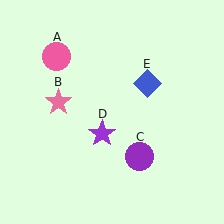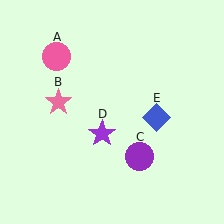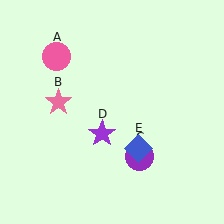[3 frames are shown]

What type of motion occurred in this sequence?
The blue diamond (object E) rotated clockwise around the center of the scene.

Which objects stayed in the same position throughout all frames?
Pink circle (object A) and pink star (object B) and purple circle (object C) and purple star (object D) remained stationary.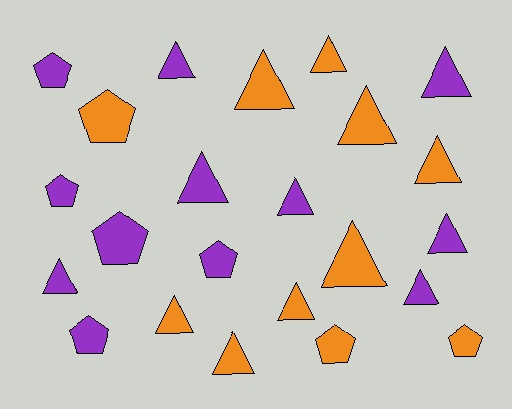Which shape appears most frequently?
Triangle, with 15 objects.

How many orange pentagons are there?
There are 3 orange pentagons.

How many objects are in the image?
There are 23 objects.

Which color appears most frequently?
Purple, with 12 objects.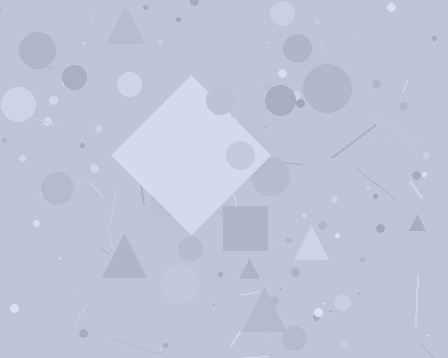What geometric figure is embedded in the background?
A diamond is embedded in the background.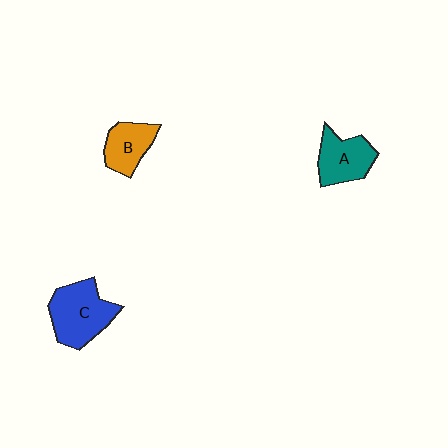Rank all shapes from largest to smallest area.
From largest to smallest: C (blue), A (teal), B (orange).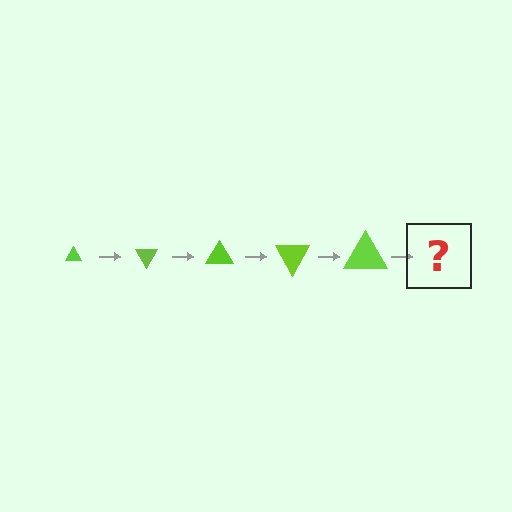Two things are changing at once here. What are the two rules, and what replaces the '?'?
The two rules are that the triangle grows larger each step and it rotates 60 degrees each step. The '?' should be a triangle, larger than the previous one and rotated 300 degrees from the start.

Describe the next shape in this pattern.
It should be a triangle, larger than the previous one and rotated 300 degrees from the start.